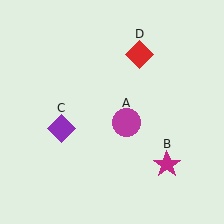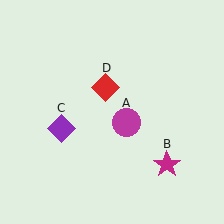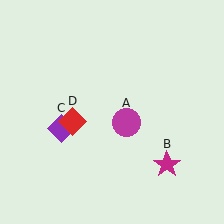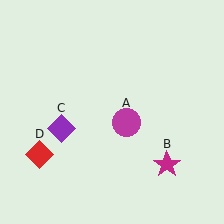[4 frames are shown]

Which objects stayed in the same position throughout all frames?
Magenta circle (object A) and magenta star (object B) and purple diamond (object C) remained stationary.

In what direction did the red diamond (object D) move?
The red diamond (object D) moved down and to the left.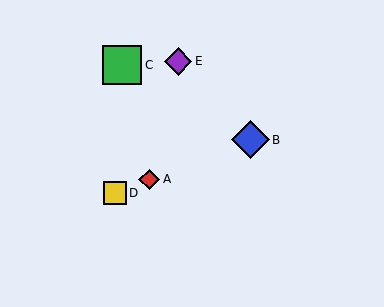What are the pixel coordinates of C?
Object C is at (122, 65).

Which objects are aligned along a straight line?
Objects A, B, D are aligned along a straight line.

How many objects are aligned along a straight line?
3 objects (A, B, D) are aligned along a straight line.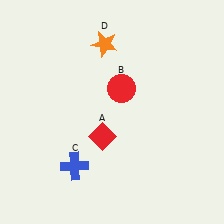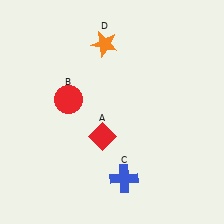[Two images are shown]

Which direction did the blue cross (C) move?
The blue cross (C) moved right.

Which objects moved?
The objects that moved are: the red circle (B), the blue cross (C).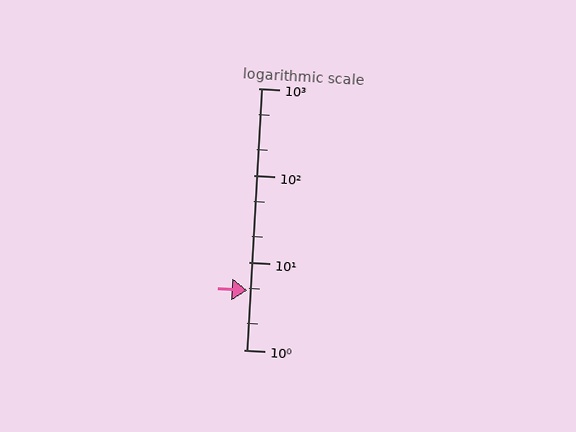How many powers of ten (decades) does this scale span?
The scale spans 3 decades, from 1 to 1000.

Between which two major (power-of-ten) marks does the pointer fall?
The pointer is between 1 and 10.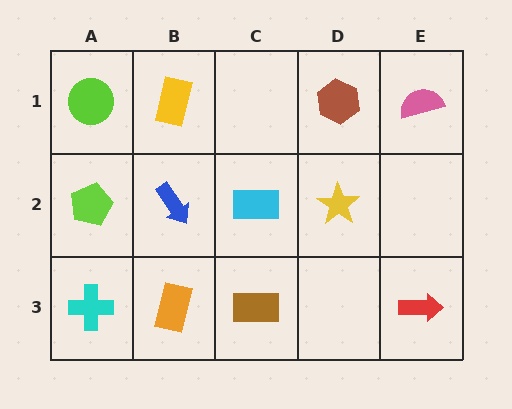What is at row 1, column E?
A pink semicircle.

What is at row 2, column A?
A lime pentagon.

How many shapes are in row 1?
4 shapes.